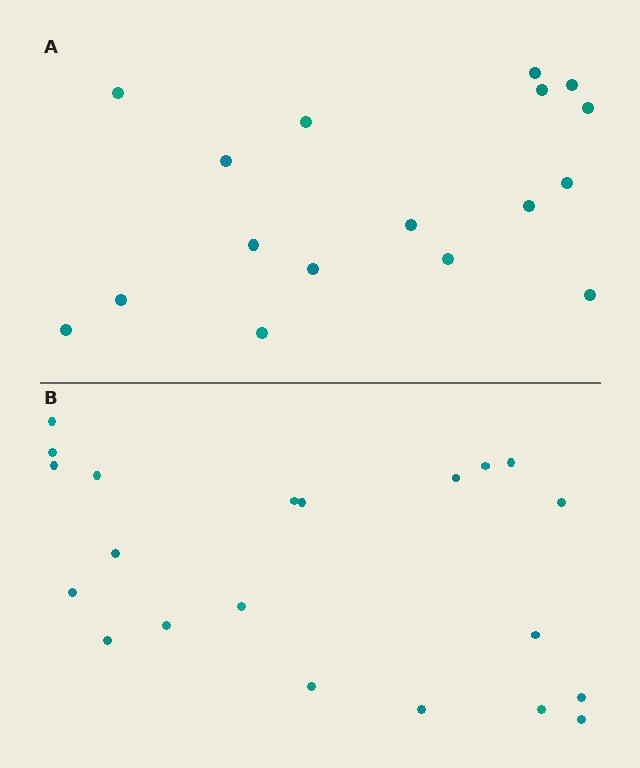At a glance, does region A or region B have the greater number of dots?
Region B (the bottom region) has more dots.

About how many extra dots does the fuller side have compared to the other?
Region B has about 4 more dots than region A.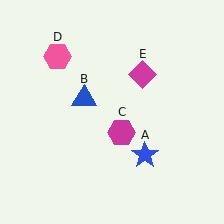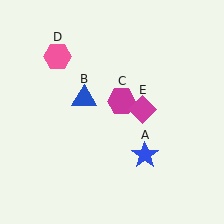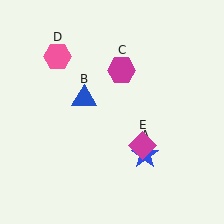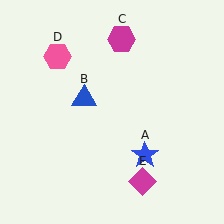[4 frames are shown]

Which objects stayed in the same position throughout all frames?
Blue star (object A) and blue triangle (object B) and pink hexagon (object D) remained stationary.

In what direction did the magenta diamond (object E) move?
The magenta diamond (object E) moved down.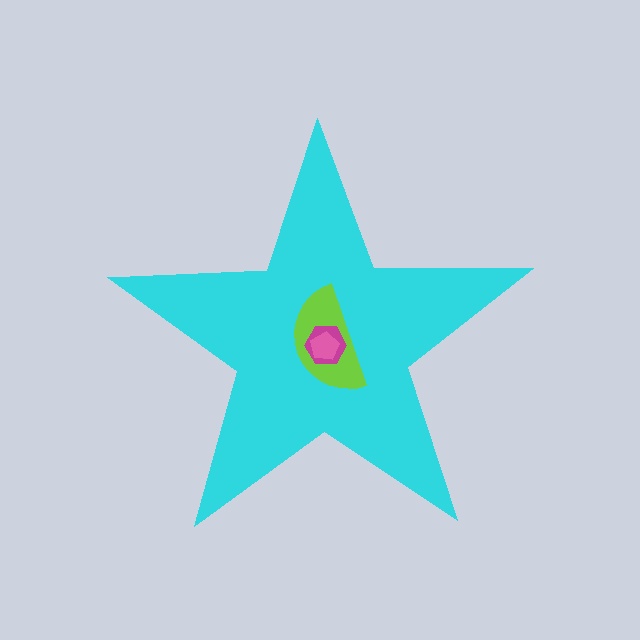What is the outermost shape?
The cyan star.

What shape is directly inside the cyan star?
The lime semicircle.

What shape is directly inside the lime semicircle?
The magenta hexagon.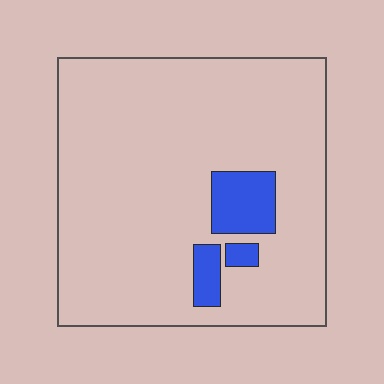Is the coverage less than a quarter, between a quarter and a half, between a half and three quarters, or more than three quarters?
Less than a quarter.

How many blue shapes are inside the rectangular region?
3.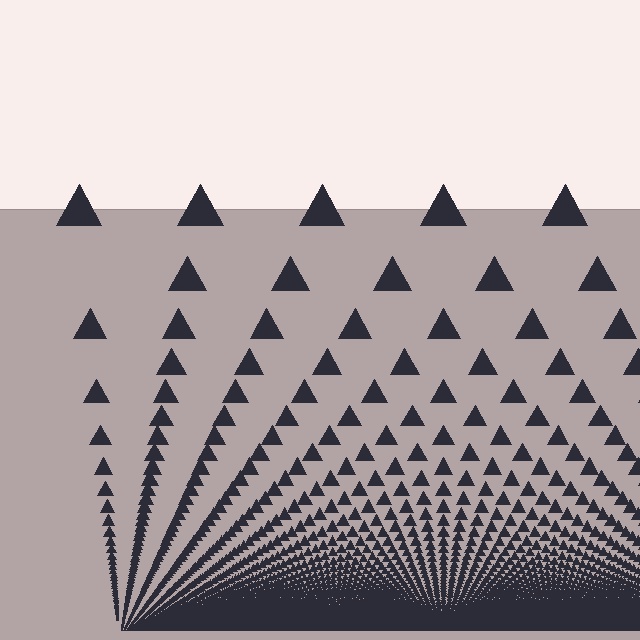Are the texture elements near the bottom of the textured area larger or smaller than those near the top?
Smaller. The gradient is inverted — elements near the bottom are smaller and denser.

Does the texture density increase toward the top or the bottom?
Density increases toward the bottom.